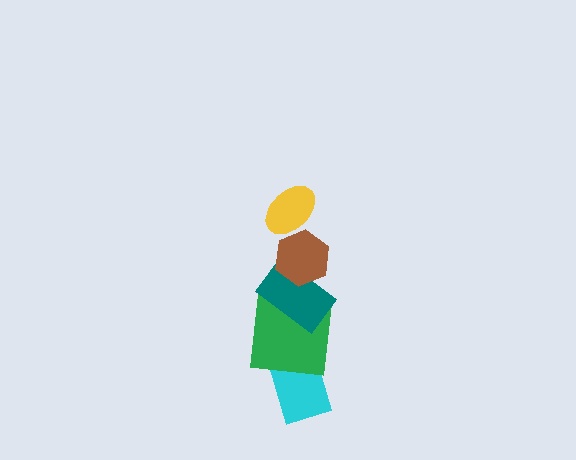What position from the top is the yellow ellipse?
The yellow ellipse is 1st from the top.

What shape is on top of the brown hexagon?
The yellow ellipse is on top of the brown hexagon.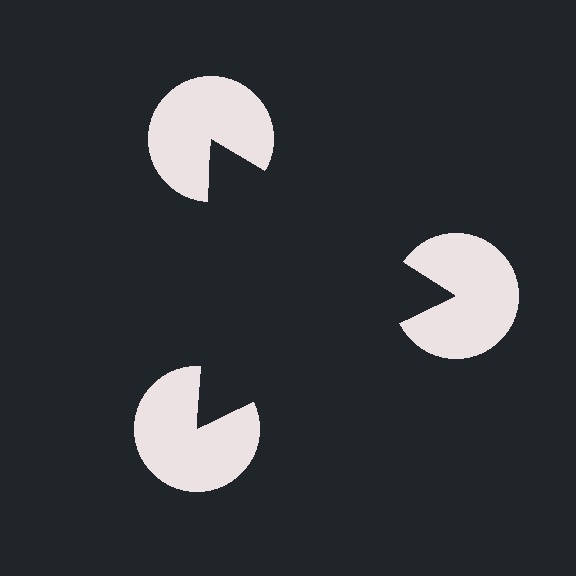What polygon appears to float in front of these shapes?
An illusory triangle — its edges are inferred from the aligned wedge cuts in the pac-man discs, not physically drawn.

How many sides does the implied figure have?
3 sides.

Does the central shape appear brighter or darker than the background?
It typically appears slightly darker than the background, even though no actual brightness change is drawn.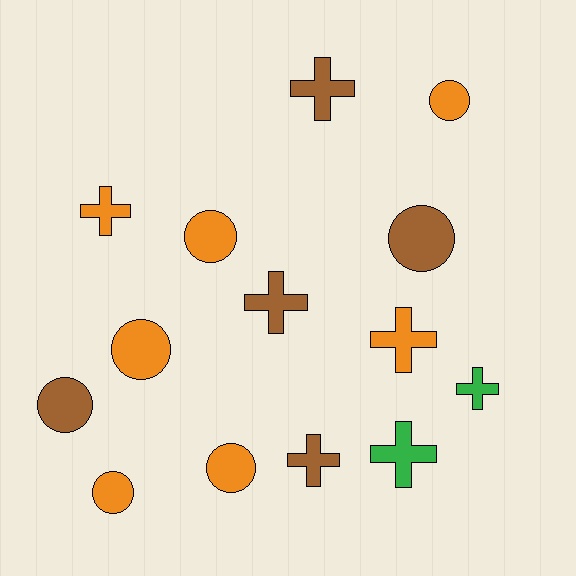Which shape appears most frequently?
Circle, with 7 objects.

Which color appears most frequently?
Orange, with 7 objects.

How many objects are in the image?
There are 14 objects.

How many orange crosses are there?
There are 2 orange crosses.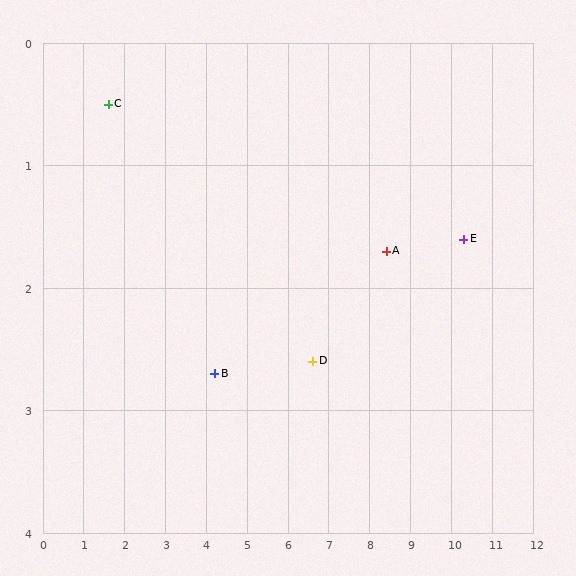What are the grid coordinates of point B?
Point B is at approximately (4.2, 2.7).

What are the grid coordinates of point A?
Point A is at approximately (8.4, 1.7).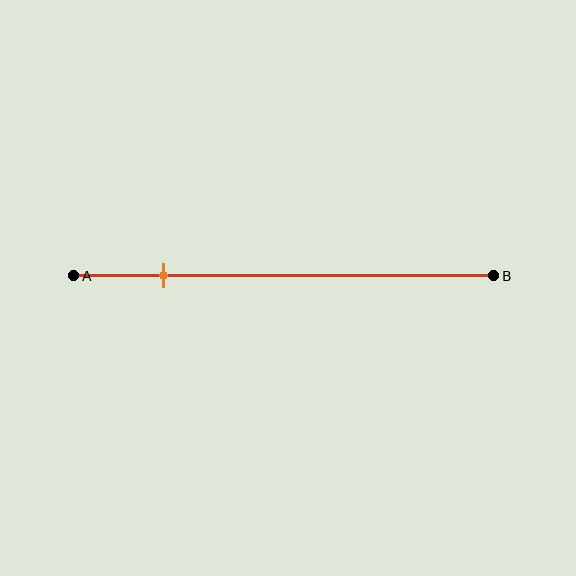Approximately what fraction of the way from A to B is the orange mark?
The orange mark is approximately 20% of the way from A to B.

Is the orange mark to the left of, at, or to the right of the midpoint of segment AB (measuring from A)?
The orange mark is to the left of the midpoint of segment AB.